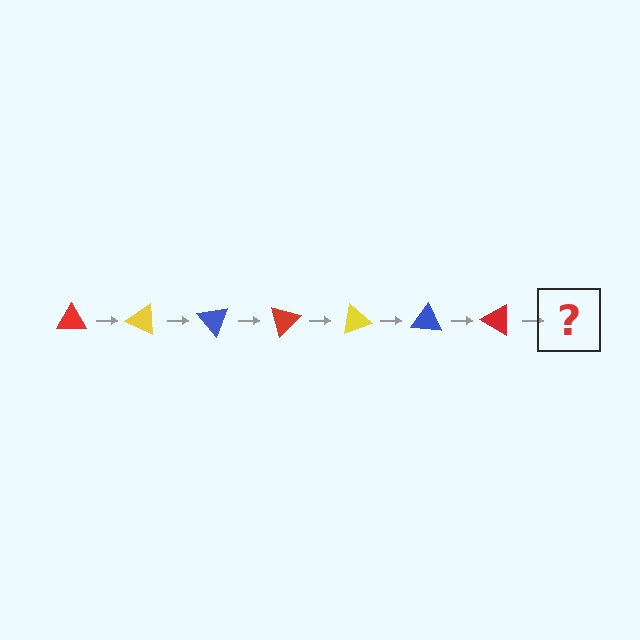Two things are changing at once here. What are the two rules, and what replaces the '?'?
The two rules are that it rotates 25 degrees each step and the color cycles through red, yellow, and blue. The '?' should be a yellow triangle, rotated 175 degrees from the start.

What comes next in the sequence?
The next element should be a yellow triangle, rotated 175 degrees from the start.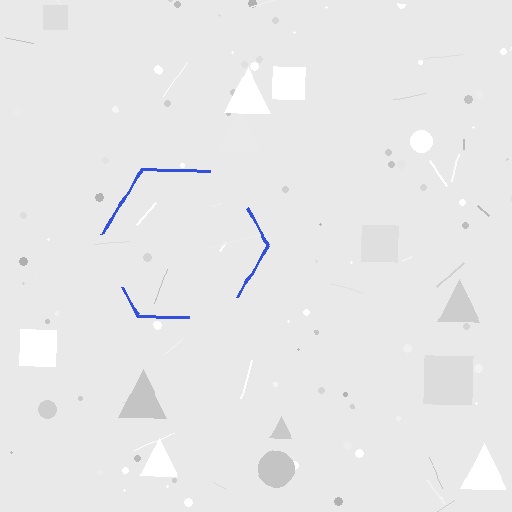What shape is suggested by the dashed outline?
The dashed outline suggests a hexagon.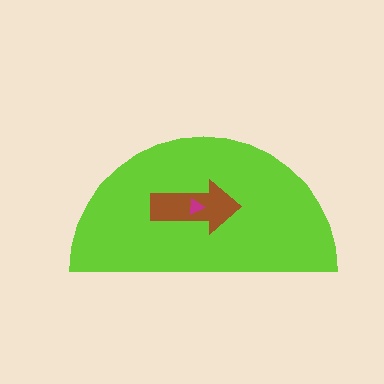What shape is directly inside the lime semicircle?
The brown arrow.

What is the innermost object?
The magenta triangle.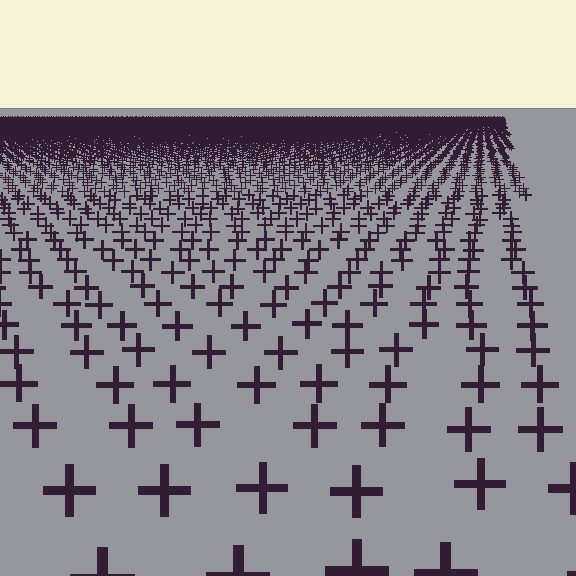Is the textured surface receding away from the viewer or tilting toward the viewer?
The surface is receding away from the viewer. Texture elements get smaller and denser toward the top.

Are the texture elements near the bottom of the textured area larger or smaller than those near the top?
Larger. Near the bottom, elements are closer to the viewer and appear at a bigger on-screen size.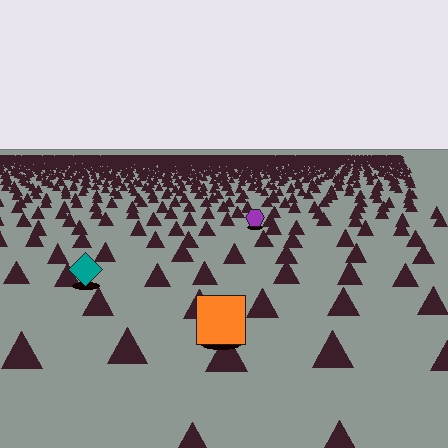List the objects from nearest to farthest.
From nearest to farthest: the orange square, the teal diamond, the purple hexagon.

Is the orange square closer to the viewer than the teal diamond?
Yes. The orange square is closer — you can tell from the texture gradient: the ground texture is coarser near it.